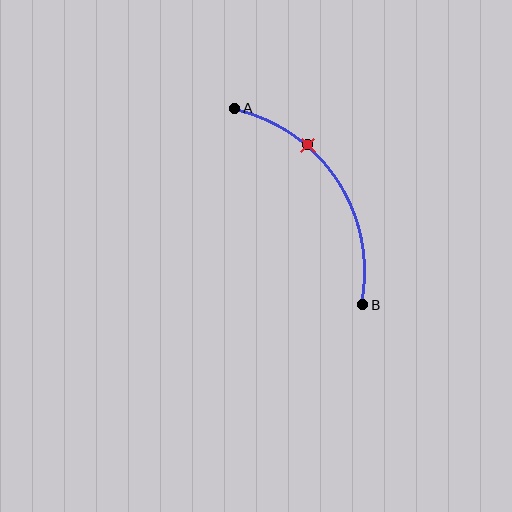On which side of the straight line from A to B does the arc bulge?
The arc bulges to the right of the straight line connecting A and B.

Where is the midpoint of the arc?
The arc midpoint is the point on the curve farthest from the straight line joining A and B. It sits to the right of that line.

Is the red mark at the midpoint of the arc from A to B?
No. The red mark lies on the arc but is closer to endpoint A. The arc midpoint would be at the point on the curve equidistant along the arc from both A and B.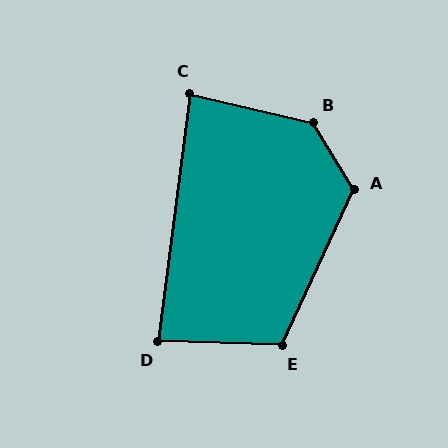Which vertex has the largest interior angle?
B, at approximately 135 degrees.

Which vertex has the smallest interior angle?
C, at approximately 84 degrees.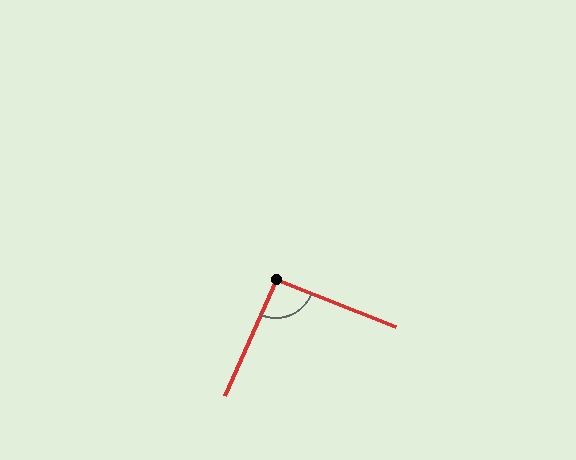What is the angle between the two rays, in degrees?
Approximately 92 degrees.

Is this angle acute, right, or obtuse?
It is approximately a right angle.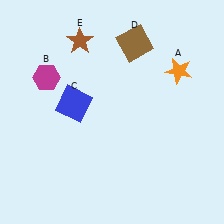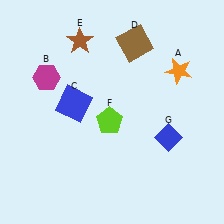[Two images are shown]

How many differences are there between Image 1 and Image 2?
There are 2 differences between the two images.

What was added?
A lime pentagon (F), a blue diamond (G) were added in Image 2.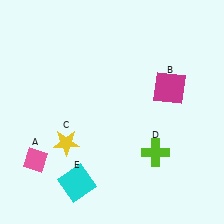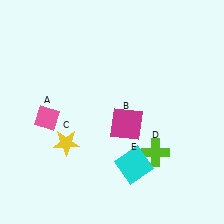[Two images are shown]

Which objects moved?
The objects that moved are: the pink diamond (A), the magenta square (B), the cyan square (E).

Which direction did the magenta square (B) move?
The magenta square (B) moved left.